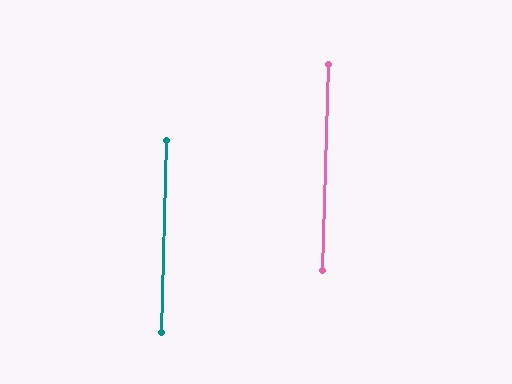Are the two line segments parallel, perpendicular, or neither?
Parallel — their directions differ by only 0.5°.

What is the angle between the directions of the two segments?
Approximately 0 degrees.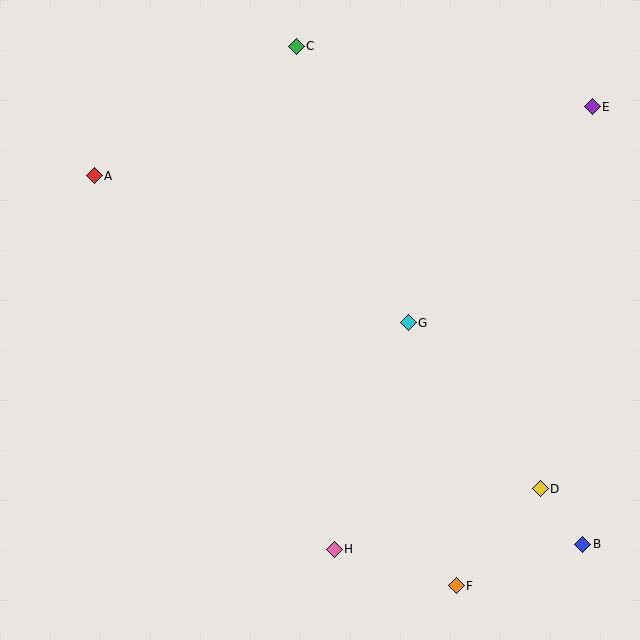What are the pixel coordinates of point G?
Point G is at (408, 323).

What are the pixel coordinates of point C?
Point C is at (296, 46).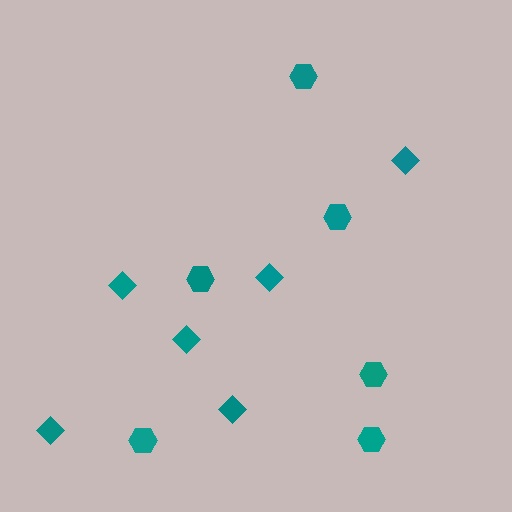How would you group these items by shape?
There are 2 groups: one group of diamonds (6) and one group of hexagons (6).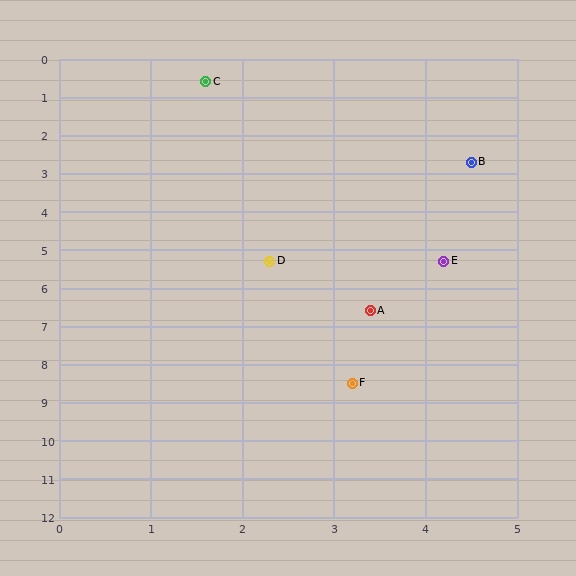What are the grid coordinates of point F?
Point F is at approximately (3.2, 8.5).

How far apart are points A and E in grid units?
Points A and E are about 1.5 grid units apart.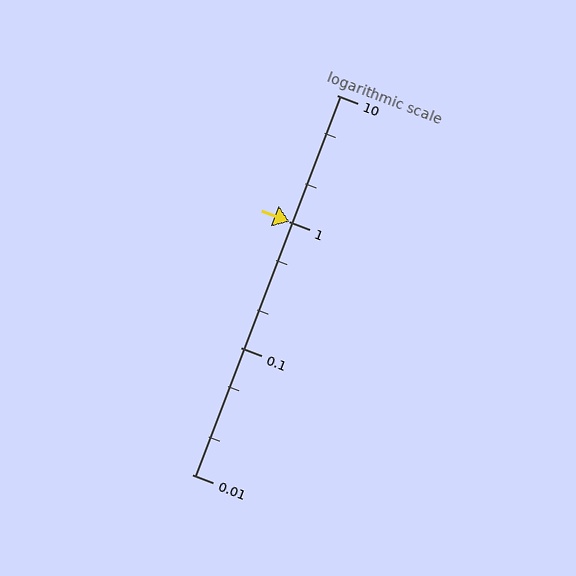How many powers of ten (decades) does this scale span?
The scale spans 3 decades, from 0.01 to 10.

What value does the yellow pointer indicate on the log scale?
The pointer indicates approximately 1.